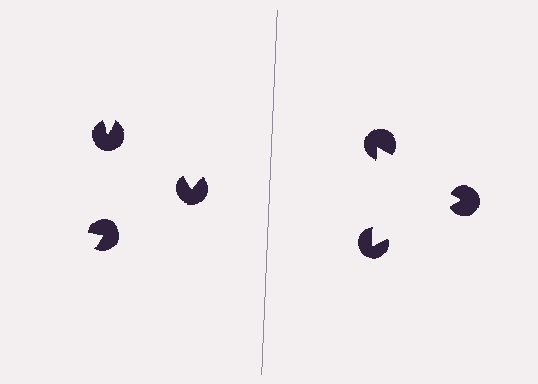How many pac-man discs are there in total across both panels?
6 — 3 on each side.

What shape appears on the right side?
An illusory triangle.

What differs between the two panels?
The pac-man discs are positioned identically on both sides; only the wedge orientations differ. On the right they align to a triangle; on the left they are misaligned.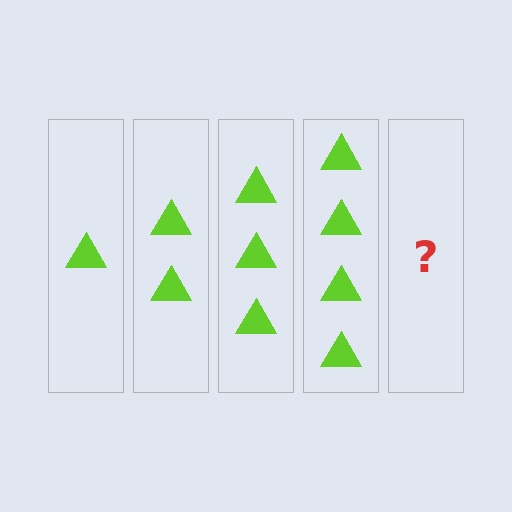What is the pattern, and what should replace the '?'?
The pattern is that each step adds one more triangle. The '?' should be 5 triangles.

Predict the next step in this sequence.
The next step is 5 triangles.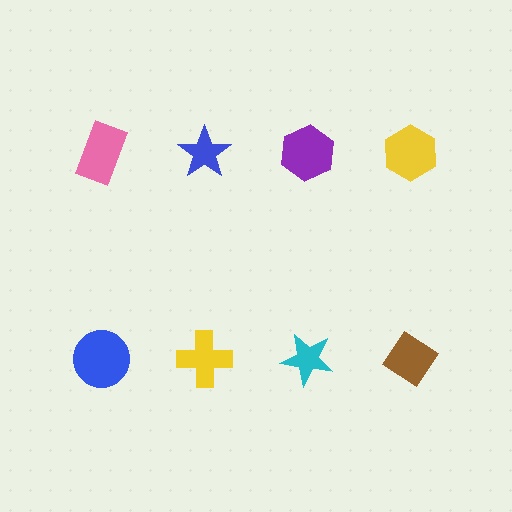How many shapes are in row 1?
4 shapes.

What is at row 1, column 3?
A purple hexagon.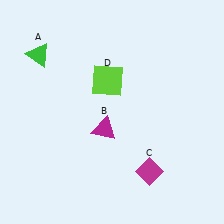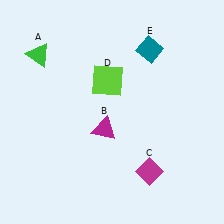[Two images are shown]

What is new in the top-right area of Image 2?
A teal diamond (E) was added in the top-right area of Image 2.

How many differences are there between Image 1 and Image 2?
There is 1 difference between the two images.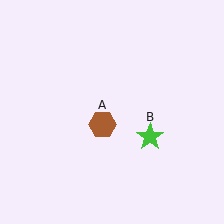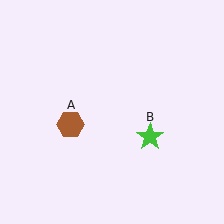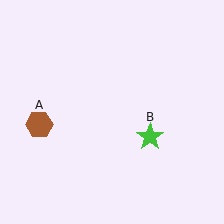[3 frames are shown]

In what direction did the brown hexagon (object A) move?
The brown hexagon (object A) moved left.